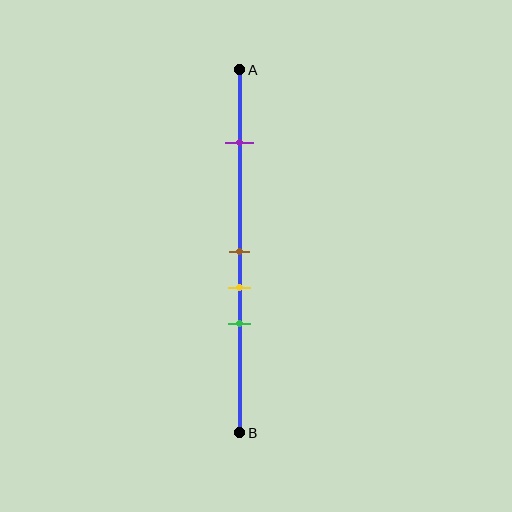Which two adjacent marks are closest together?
The brown and yellow marks are the closest adjacent pair.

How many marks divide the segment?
There are 4 marks dividing the segment.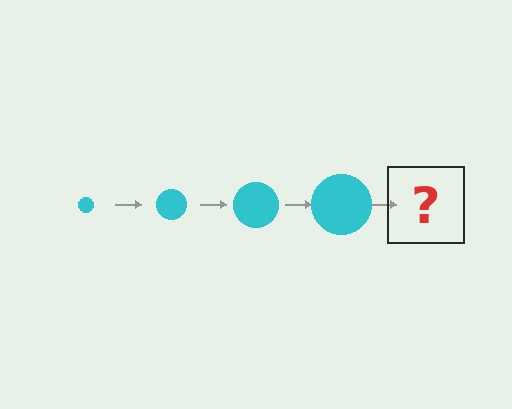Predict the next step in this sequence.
The next step is a cyan circle, larger than the previous one.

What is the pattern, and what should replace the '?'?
The pattern is that the circle gets progressively larger each step. The '?' should be a cyan circle, larger than the previous one.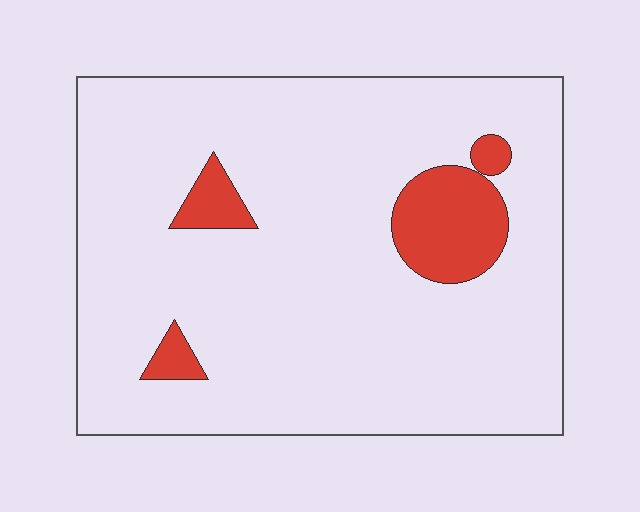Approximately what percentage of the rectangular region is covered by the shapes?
Approximately 10%.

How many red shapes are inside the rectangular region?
4.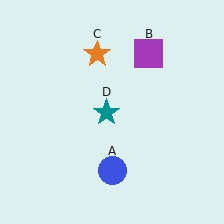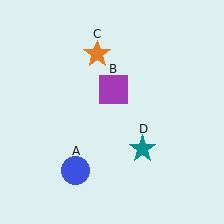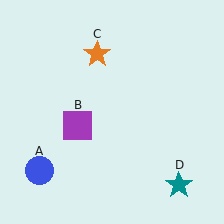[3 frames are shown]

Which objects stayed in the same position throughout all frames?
Orange star (object C) remained stationary.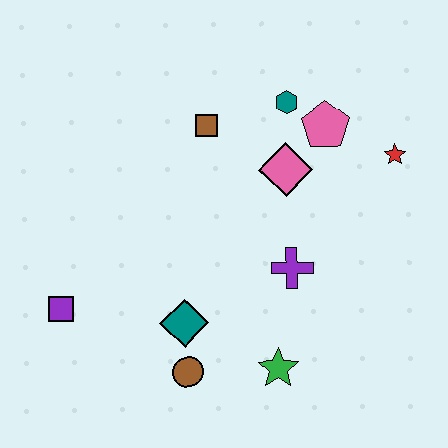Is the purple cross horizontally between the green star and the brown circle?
No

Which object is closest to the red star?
The pink pentagon is closest to the red star.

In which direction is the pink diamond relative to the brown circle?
The pink diamond is above the brown circle.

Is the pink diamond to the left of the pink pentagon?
Yes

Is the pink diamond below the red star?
Yes